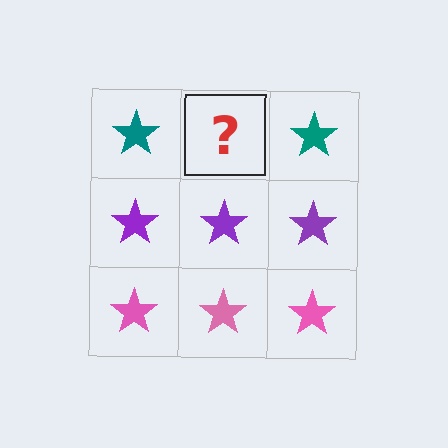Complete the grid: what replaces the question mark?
The question mark should be replaced with a teal star.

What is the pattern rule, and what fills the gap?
The rule is that each row has a consistent color. The gap should be filled with a teal star.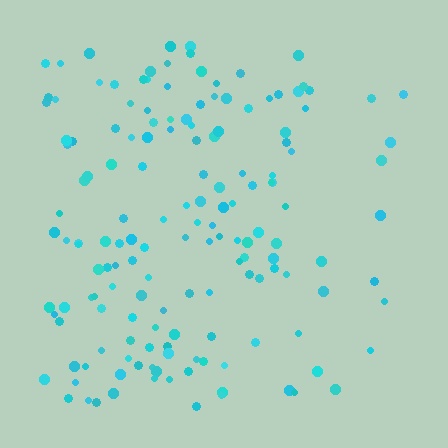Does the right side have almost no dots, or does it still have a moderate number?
Still a moderate number, just noticeably fewer than the left.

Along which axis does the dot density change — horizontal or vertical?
Horizontal.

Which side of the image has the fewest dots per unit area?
The right.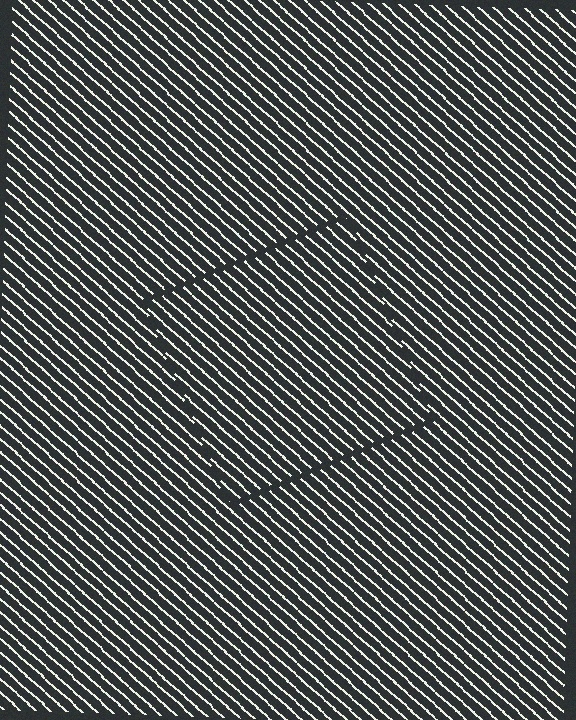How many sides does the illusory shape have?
4 sides — the line-ends trace a square.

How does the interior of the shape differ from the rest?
The interior of the shape contains the same grating, shifted by half a period — the contour is defined by the phase discontinuity where line-ends from the inner and outer gratings abut.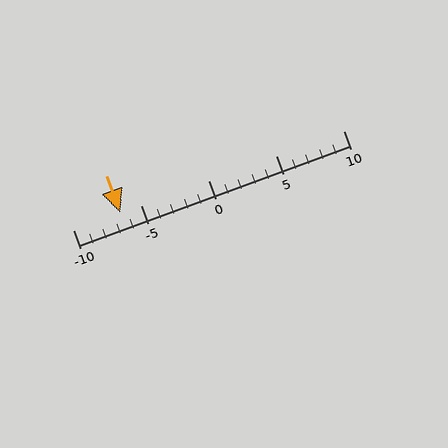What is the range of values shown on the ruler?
The ruler shows values from -10 to 10.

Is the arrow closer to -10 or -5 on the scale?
The arrow is closer to -5.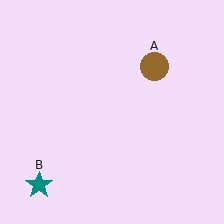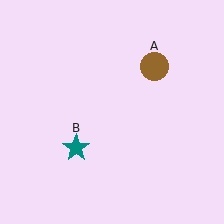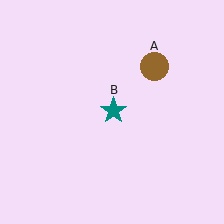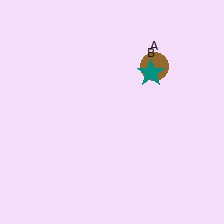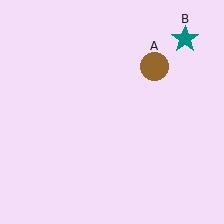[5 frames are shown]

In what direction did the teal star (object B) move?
The teal star (object B) moved up and to the right.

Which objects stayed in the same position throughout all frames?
Brown circle (object A) remained stationary.